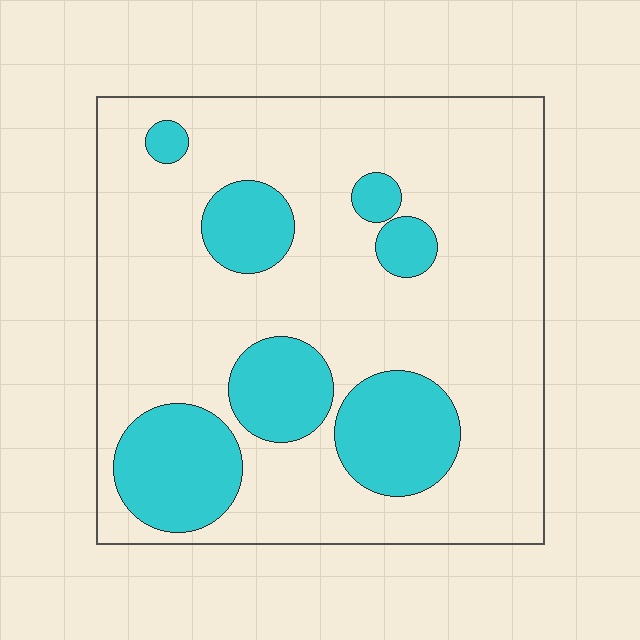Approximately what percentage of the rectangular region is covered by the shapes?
Approximately 25%.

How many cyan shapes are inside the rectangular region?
7.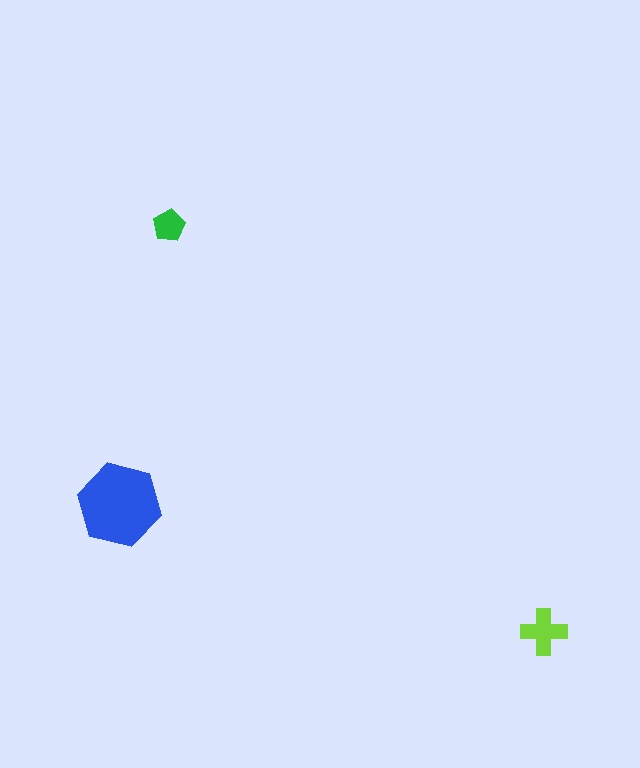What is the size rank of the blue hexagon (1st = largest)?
1st.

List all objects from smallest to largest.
The green pentagon, the lime cross, the blue hexagon.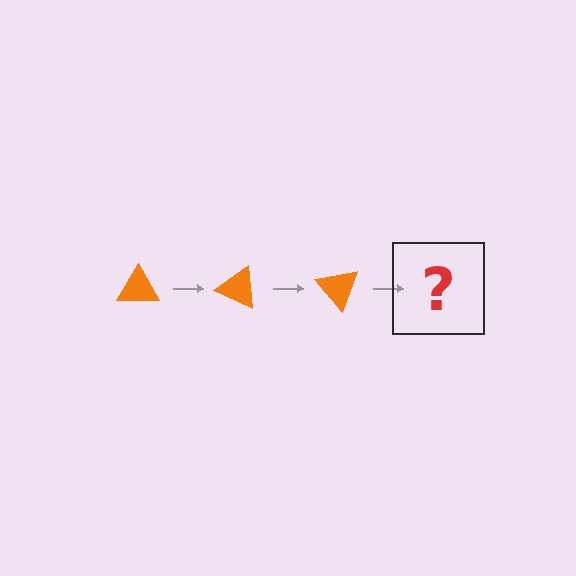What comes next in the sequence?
The next element should be an orange triangle rotated 75 degrees.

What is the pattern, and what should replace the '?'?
The pattern is that the triangle rotates 25 degrees each step. The '?' should be an orange triangle rotated 75 degrees.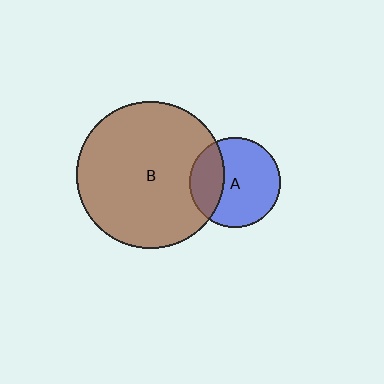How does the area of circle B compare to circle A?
Approximately 2.7 times.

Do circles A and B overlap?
Yes.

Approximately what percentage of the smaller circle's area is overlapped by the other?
Approximately 30%.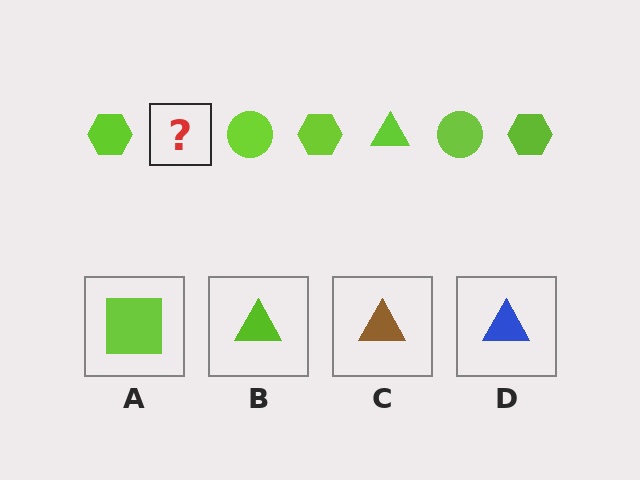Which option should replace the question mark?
Option B.